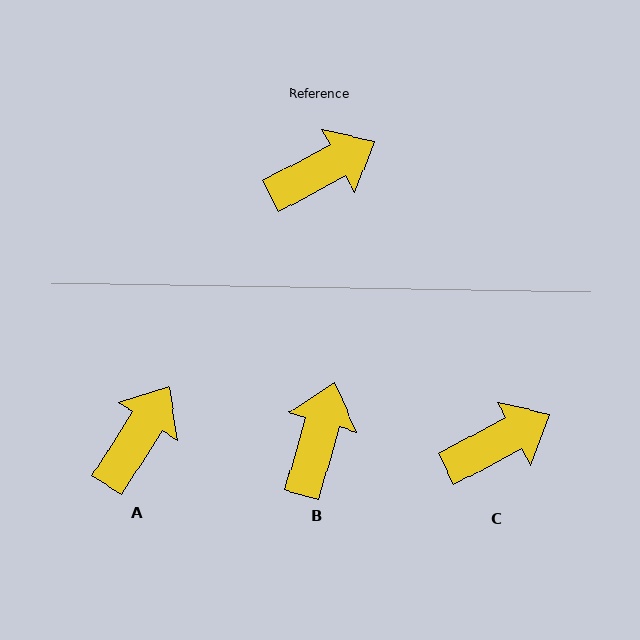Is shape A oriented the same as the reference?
No, it is off by about 30 degrees.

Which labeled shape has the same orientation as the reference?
C.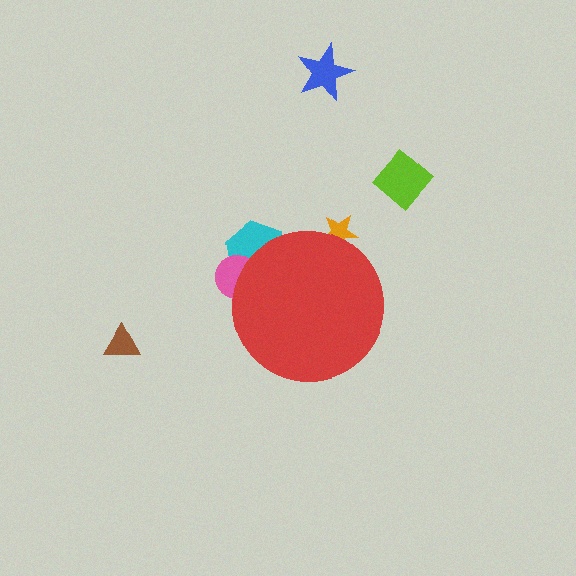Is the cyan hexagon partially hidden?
Yes, the cyan hexagon is partially hidden behind the red circle.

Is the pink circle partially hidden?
Yes, the pink circle is partially hidden behind the red circle.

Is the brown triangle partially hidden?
No, the brown triangle is fully visible.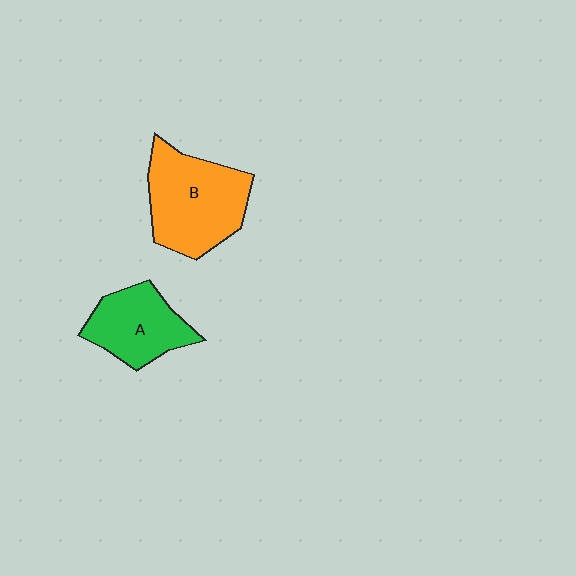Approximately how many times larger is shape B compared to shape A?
Approximately 1.4 times.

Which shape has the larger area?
Shape B (orange).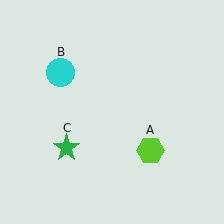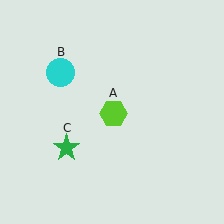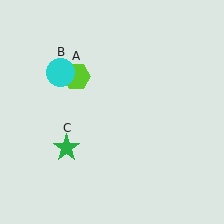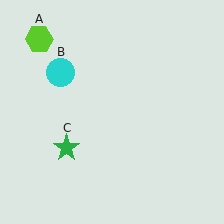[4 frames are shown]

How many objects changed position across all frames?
1 object changed position: lime hexagon (object A).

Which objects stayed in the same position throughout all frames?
Cyan circle (object B) and green star (object C) remained stationary.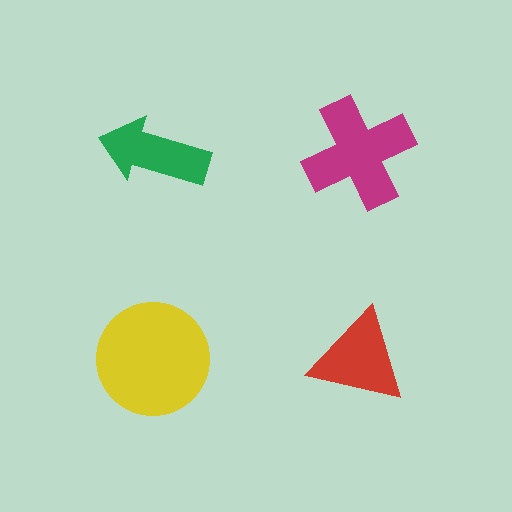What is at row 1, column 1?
A green arrow.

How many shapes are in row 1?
2 shapes.